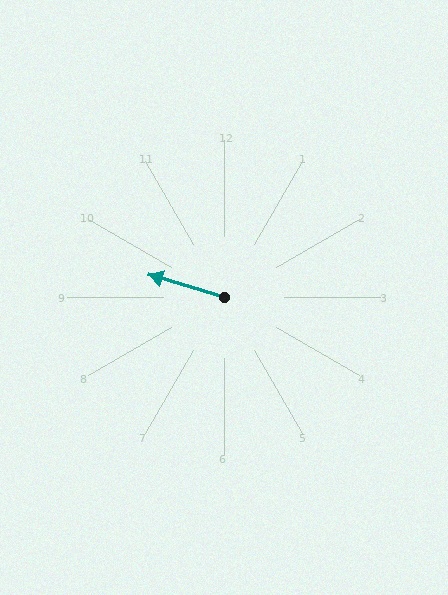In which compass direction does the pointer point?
West.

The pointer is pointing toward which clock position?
Roughly 10 o'clock.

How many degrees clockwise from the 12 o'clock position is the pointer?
Approximately 287 degrees.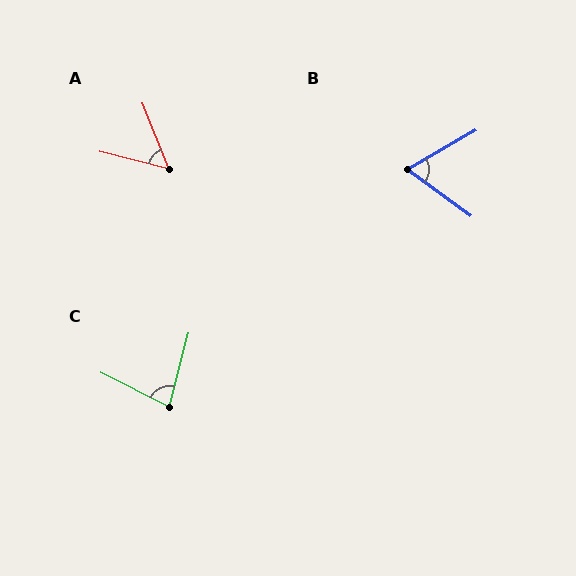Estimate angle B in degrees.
Approximately 66 degrees.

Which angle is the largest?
C, at approximately 79 degrees.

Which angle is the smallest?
A, at approximately 54 degrees.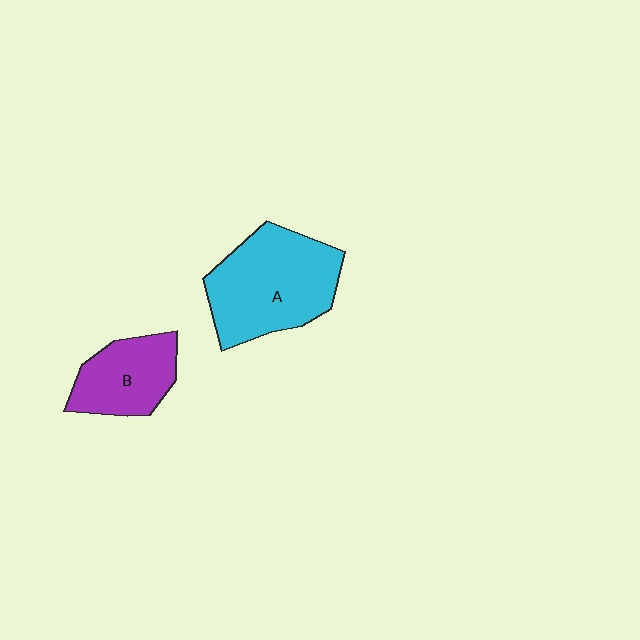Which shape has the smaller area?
Shape B (purple).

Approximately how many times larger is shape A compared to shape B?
Approximately 1.7 times.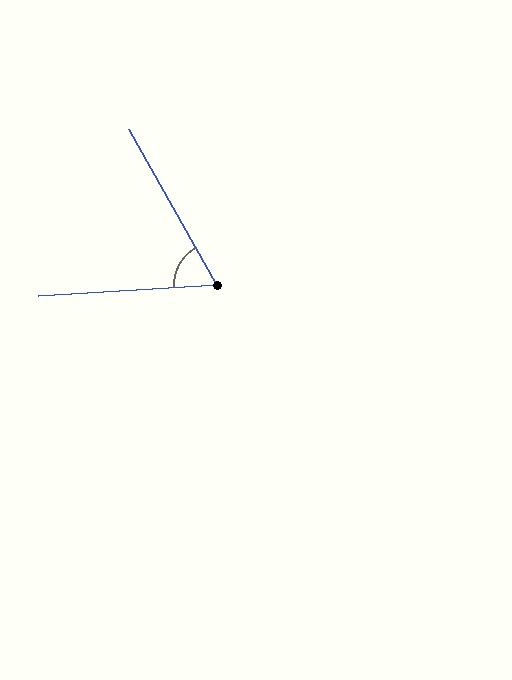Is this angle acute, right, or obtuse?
It is acute.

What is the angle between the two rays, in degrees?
Approximately 64 degrees.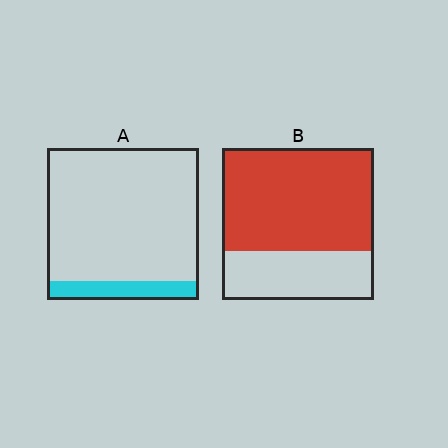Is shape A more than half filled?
No.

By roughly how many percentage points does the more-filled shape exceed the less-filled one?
By roughly 55 percentage points (B over A).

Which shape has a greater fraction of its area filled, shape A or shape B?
Shape B.